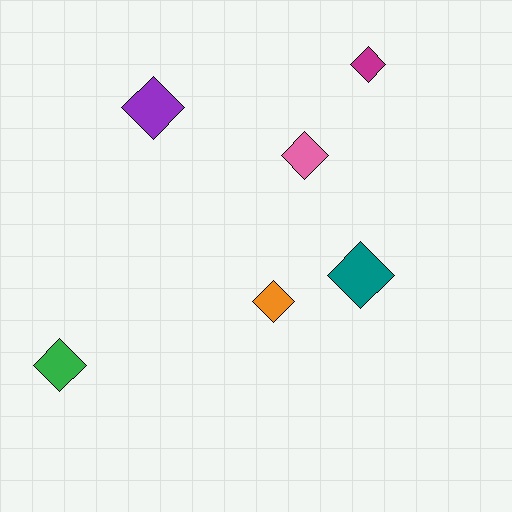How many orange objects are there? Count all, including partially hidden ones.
There is 1 orange object.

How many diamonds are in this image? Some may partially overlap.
There are 6 diamonds.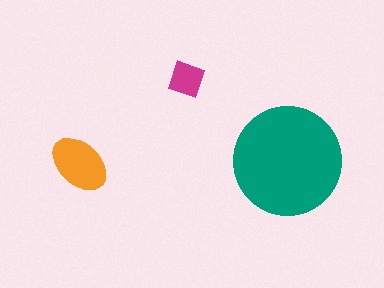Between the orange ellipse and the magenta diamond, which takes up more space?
The orange ellipse.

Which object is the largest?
The teal circle.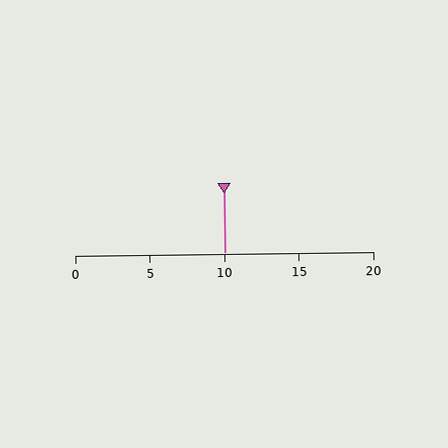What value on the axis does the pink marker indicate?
The marker indicates approximately 10.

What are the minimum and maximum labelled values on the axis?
The axis runs from 0 to 20.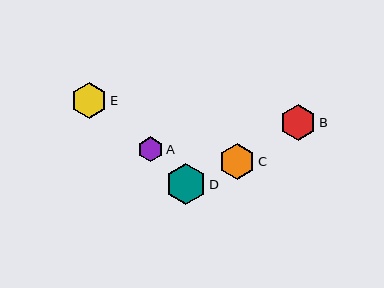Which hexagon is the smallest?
Hexagon A is the smallest with a size of approximately 25 pixels.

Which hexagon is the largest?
Hexagon D is the largest with a size of approximately 41 pixels.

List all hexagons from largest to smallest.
From largest to smallest: D, E, C, B, A.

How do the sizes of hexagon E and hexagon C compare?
Hexagon E and hexagon C are approximately the same size.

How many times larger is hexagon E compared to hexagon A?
Hexagon E is approximately 1.4 times the size of hexagon A.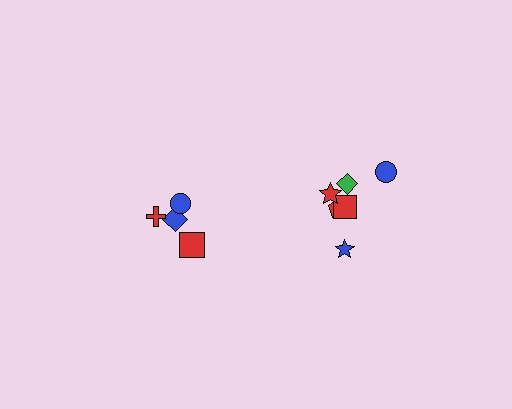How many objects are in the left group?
There are 4 objects.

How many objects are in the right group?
There are 6 objects.